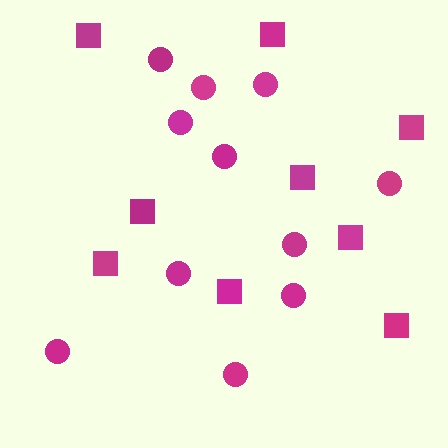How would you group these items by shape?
There are 2 groups: one group of squares (9) and one group of circles (11).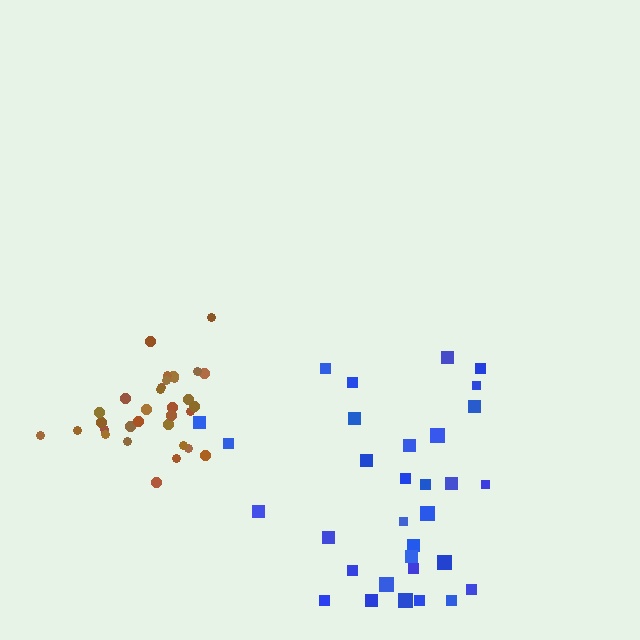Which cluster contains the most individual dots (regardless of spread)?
Blue (32).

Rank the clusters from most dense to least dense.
brown, blue.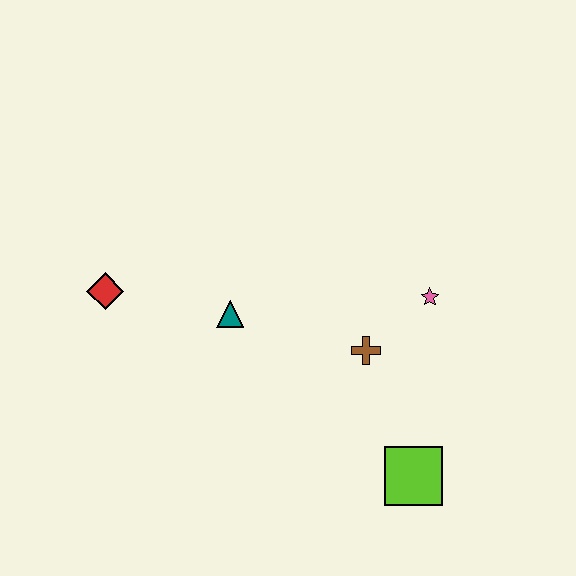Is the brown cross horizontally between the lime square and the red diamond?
Yes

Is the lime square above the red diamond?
No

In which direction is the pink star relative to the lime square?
The pink star is above the lime square.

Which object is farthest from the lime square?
The red diamond is farthest from the lime square.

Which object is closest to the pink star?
The brown cross is closest to the pink star.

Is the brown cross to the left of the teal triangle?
No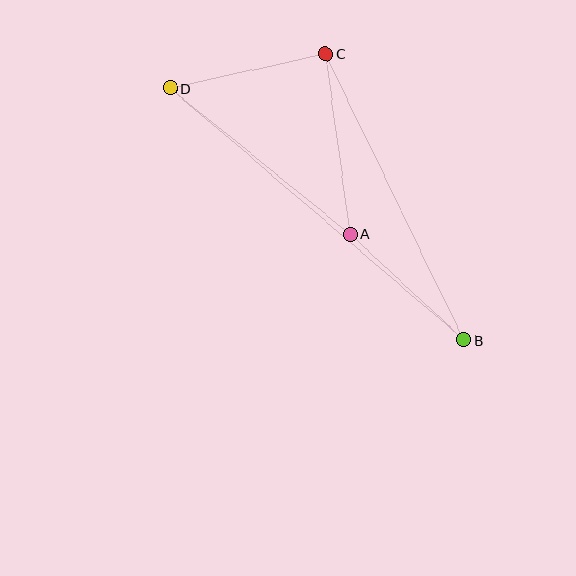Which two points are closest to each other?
Points A and B are closest to each other.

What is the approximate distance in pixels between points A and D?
The distance between A and D is approximately 232 pixels.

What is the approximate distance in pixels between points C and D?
The distance between C and D is approximately 160 pixels.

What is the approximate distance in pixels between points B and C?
The distance between B and C is approximately 318 pixels.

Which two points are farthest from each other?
Points B and D are farthest from each other.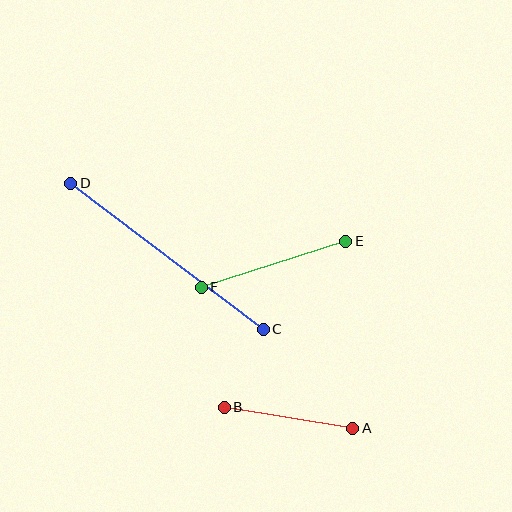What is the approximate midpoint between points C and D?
The midpoint is at approximately (167, 256) pixels.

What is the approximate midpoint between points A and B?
The midpoint is at approximately (289, 418) pixels.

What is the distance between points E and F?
The distance is approximately 152 pixels.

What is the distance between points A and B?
The distance is approximately 130 pixels.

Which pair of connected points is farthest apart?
Points C and D are farthest apart.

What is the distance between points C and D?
The distance is approximately 241 pixels.